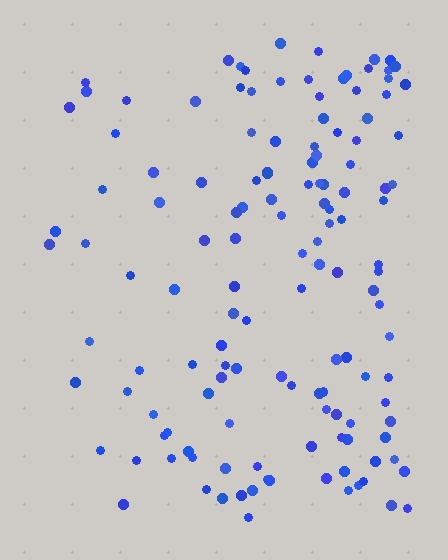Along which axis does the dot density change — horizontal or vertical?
Horizontal.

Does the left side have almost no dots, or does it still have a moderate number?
Still a moderate number, just noticeably fewer than the right.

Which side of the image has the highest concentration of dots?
The right.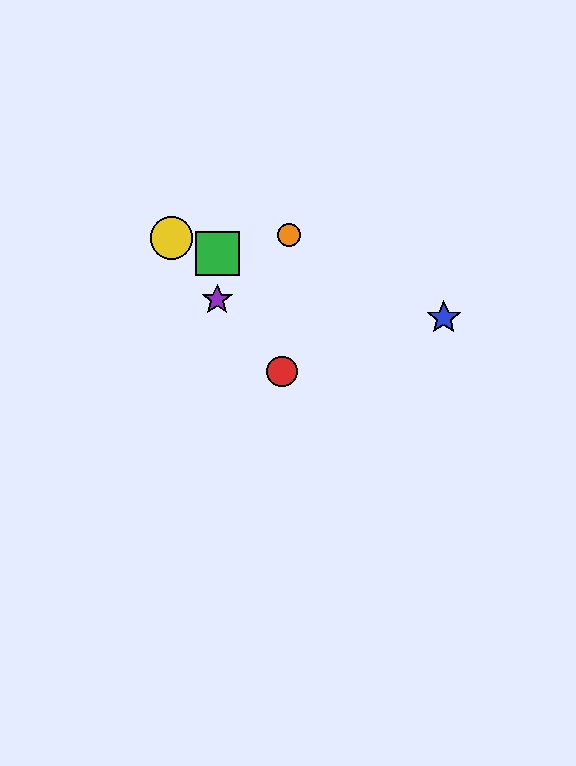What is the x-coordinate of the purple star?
The purple star is at x≈217.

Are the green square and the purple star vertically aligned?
Yes, both are at x≈217.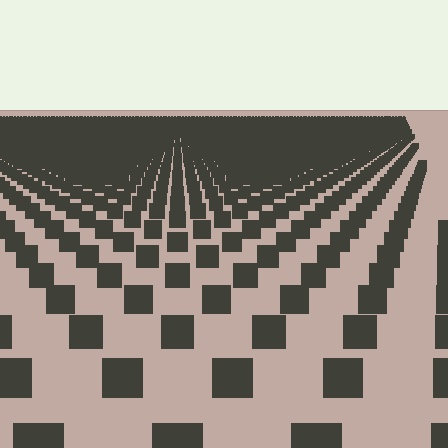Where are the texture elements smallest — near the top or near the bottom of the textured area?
Near the top.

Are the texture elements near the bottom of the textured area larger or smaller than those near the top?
Larger. Near the bottom, elements are closer to the viewer and appear at a bigger on-screen size.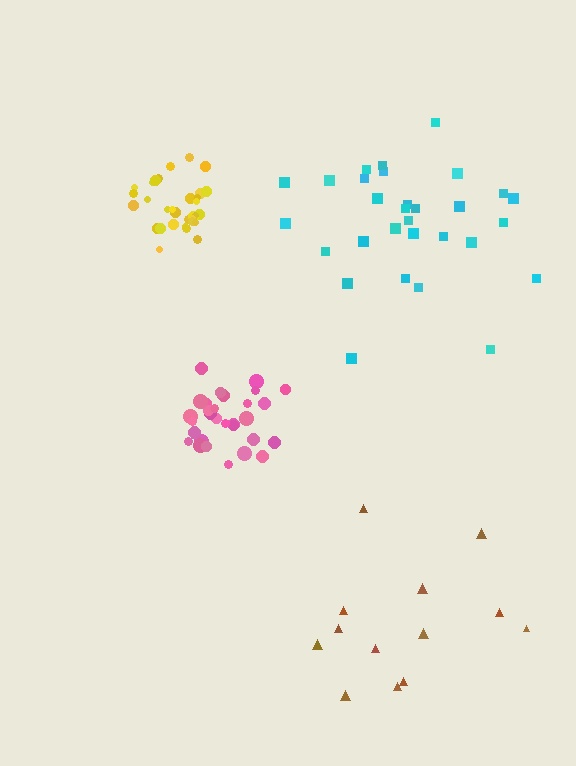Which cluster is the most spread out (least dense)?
Brown.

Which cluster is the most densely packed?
Pink.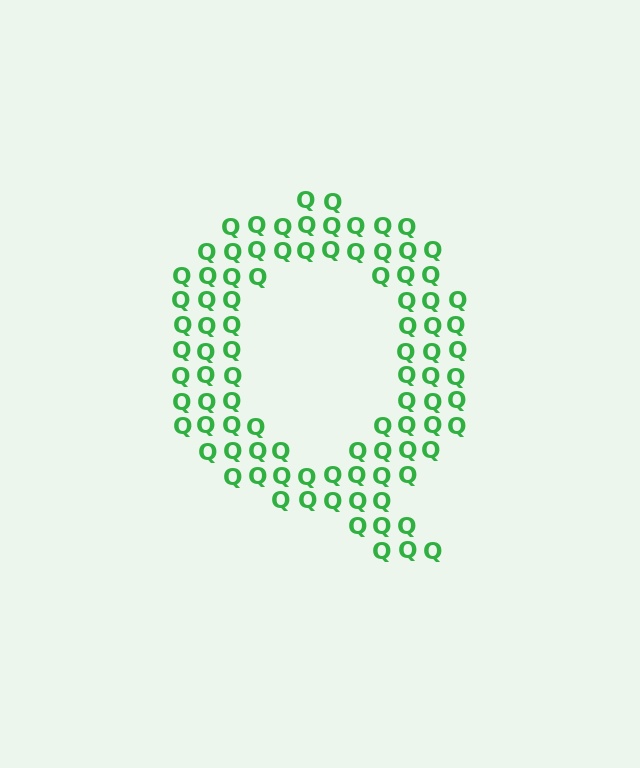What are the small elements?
The small elements are letter Q's.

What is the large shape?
The large shape is the letter Q.